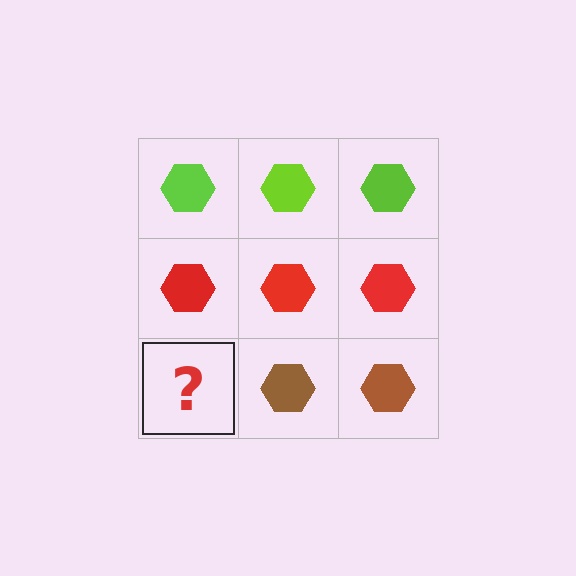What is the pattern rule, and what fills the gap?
The rule is that each row has a consistent color. The gap should be filled with a brown hexagon.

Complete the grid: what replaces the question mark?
The question mark should be replaced with a brown hexagon.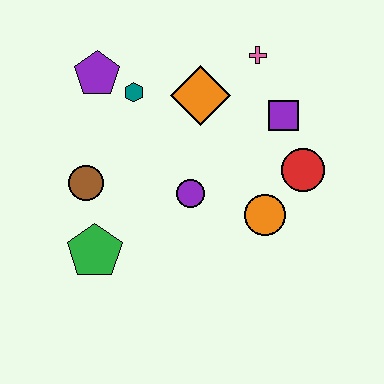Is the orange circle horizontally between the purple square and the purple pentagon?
Yes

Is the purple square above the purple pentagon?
No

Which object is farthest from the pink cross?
The green pentagon is farthest from the pink cross.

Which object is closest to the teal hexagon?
The purple pentagon is closest to the teal hexagon.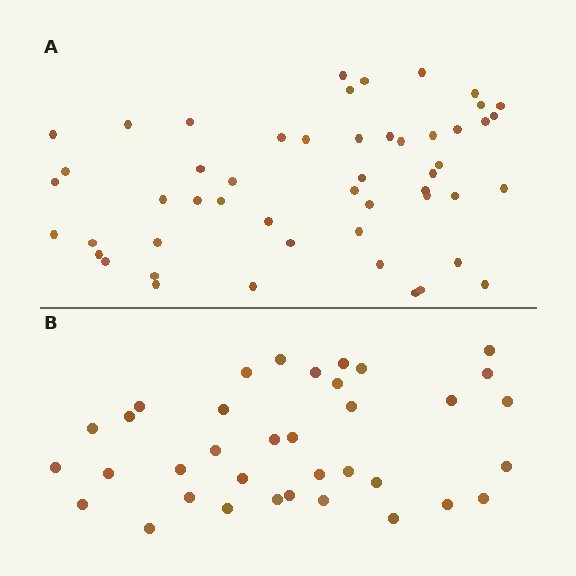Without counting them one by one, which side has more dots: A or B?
Region A (the top region) has more dots.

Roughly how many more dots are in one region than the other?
Region A has approximately 15 more dots than region B.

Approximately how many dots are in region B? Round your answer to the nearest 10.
About 40 dots. (The exact count is 36, which rounds to 40.)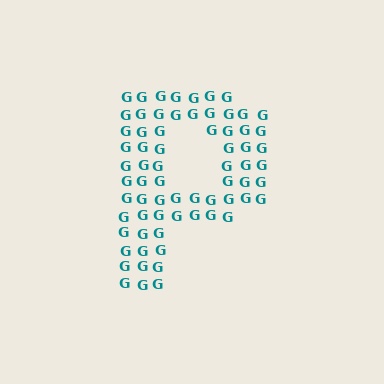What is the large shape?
The large shape is the letter P.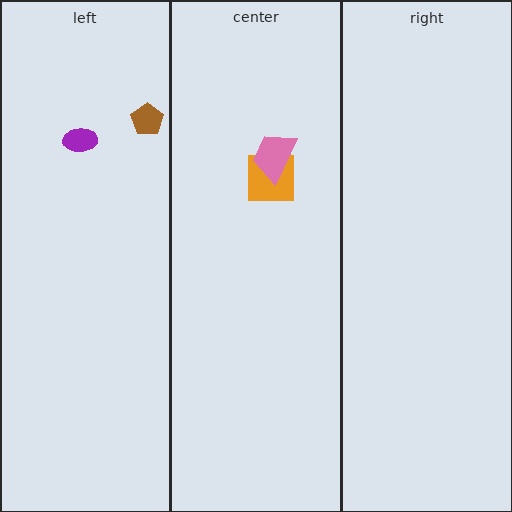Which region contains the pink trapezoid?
The center region.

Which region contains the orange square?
The center region.